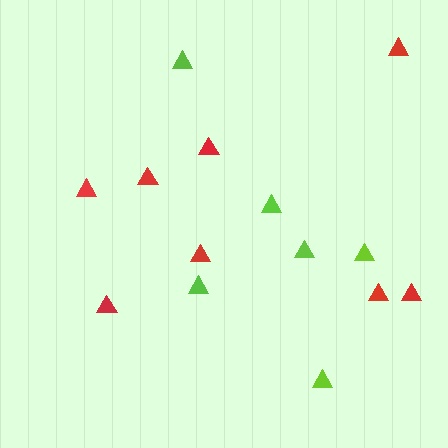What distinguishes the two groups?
There are 2 groups: one group of red triangles (8) and one group of lime triangles (6).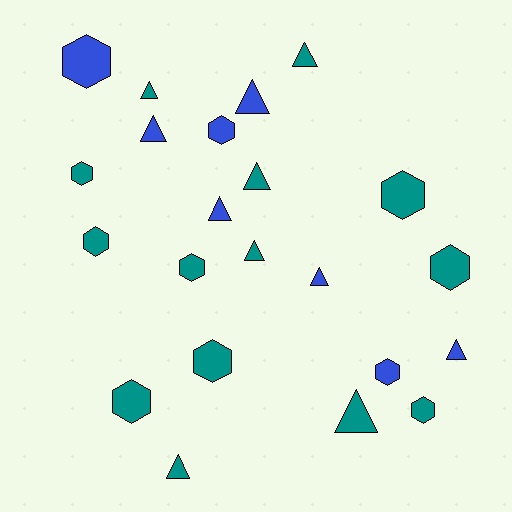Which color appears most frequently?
Teal, with 14 objects.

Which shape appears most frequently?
Hexagon, with 11 objects.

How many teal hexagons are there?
There are 8 teal hexagons.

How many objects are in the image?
There are 22 objects.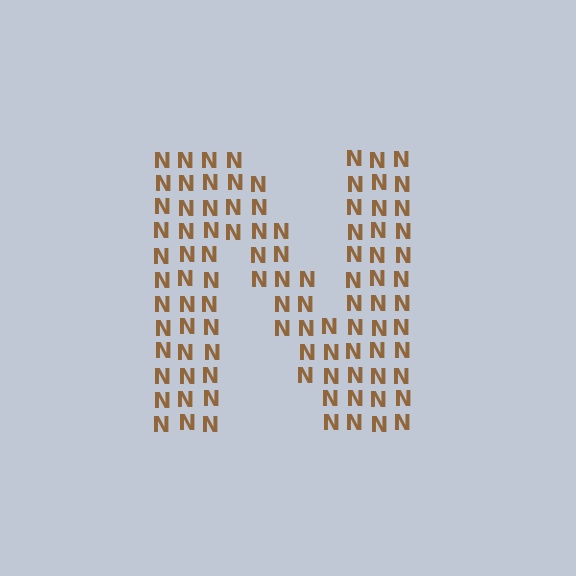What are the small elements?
The small elements are letter N's.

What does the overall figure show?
The overall figure shows the letter N.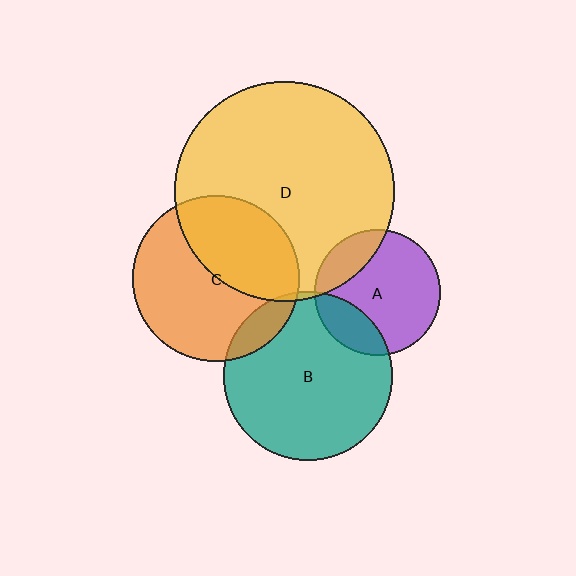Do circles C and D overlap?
Yes.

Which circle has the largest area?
Circle D (yellow).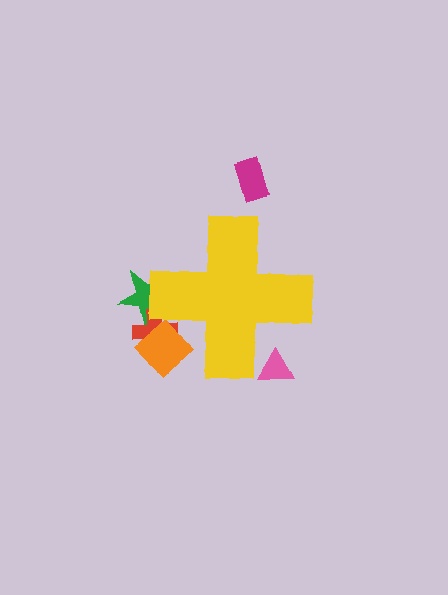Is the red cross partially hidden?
Yes, the red cross is partially hidden behind the yellow cross.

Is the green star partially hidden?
Yes, the green star is partially hidden behind the yellow cross.